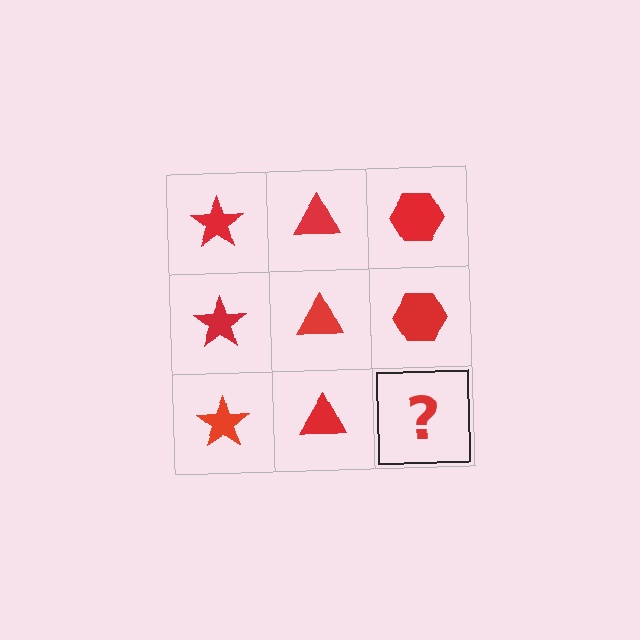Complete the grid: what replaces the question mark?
The question mark should be replaced with a red hexagon.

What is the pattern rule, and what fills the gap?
The rule is that each column has a consistent shape. The gap should be filled with a red hexagon.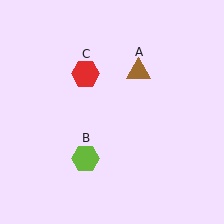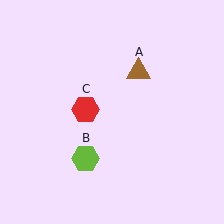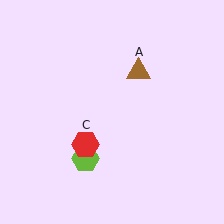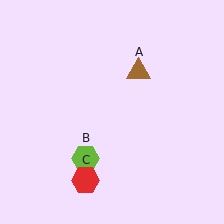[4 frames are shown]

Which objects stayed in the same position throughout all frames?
Brown triangle (object A) and lime hexagon (object B) remained stationary.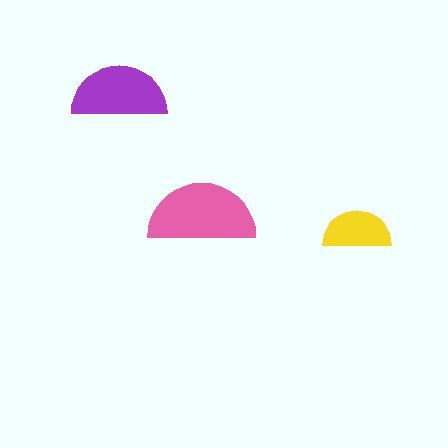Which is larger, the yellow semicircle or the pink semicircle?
The pink one.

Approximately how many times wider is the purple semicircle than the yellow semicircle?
About 1.5 times wider.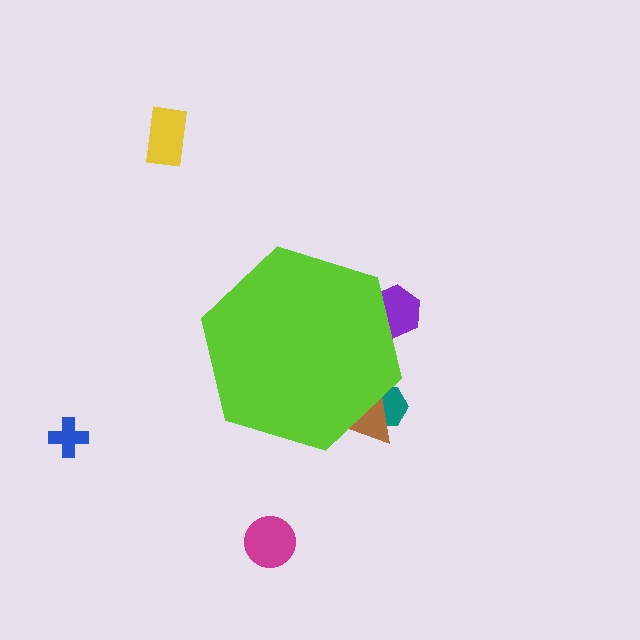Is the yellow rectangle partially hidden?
No, the yellow rectangle is fully visible.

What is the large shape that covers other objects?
A lime hexagon.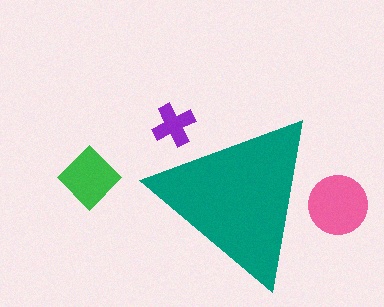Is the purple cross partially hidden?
Yes, the purple cross is partially hidden behind the teal triangle.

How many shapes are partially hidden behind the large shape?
2 shapes are partially hidden.